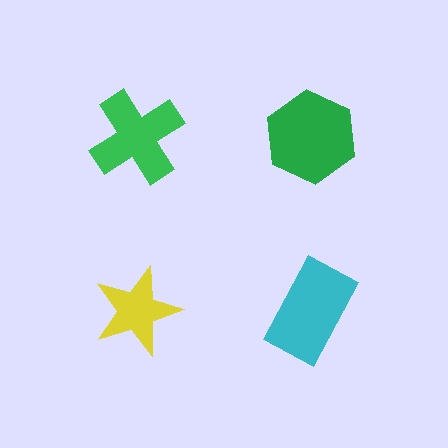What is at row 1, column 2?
A green hexagon.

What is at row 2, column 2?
A cyan rectangle.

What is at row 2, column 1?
A yellow star.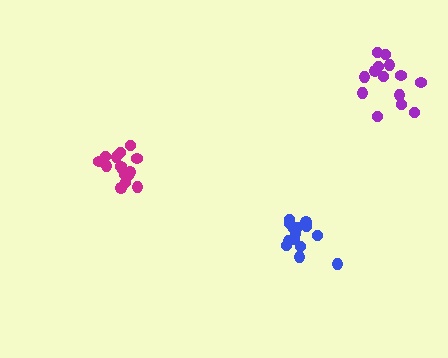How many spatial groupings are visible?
There are 3 spatial groupings.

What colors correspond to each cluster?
The clusters are colored: magenta, blue, purple.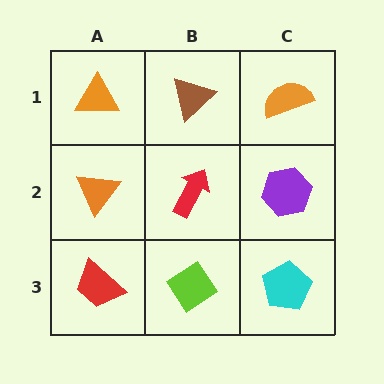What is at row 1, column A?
An orange triangle.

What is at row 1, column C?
An orange semicircle.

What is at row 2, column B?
A red arrow.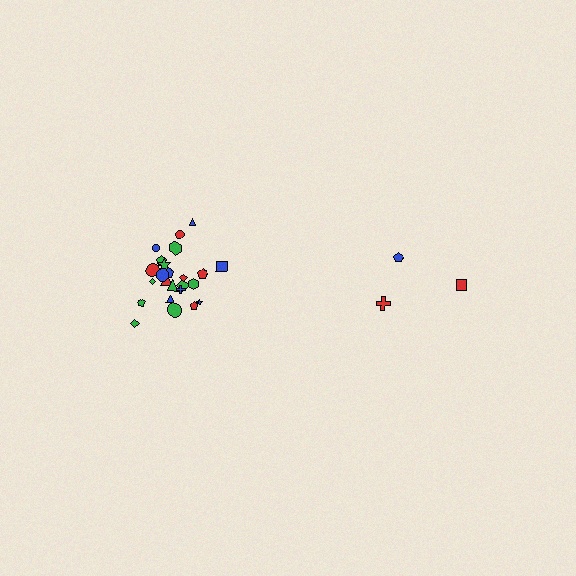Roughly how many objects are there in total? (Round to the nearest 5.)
Roughly 30 objects in total.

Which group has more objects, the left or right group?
The left group.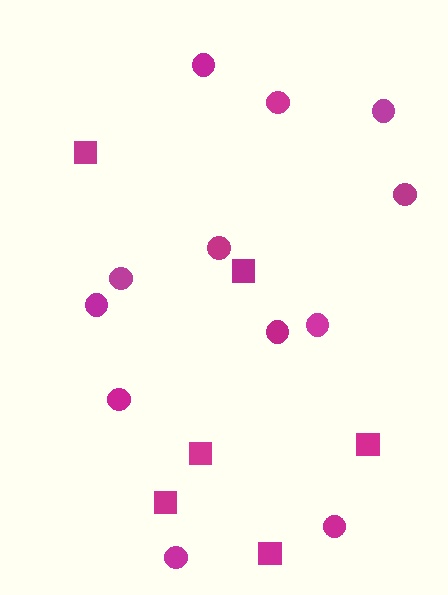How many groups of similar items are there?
There are 2 groups: one group of circles (12) and one group of squares (6).